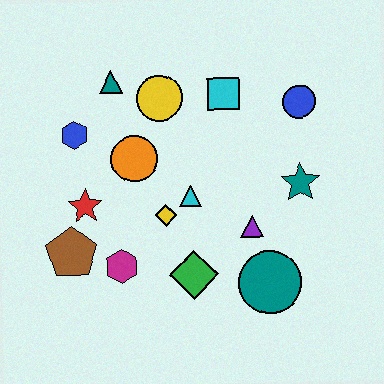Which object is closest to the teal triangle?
The yellow circle is closest to the teal triangle.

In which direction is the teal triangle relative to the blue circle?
The teal triangle is to the left of the blue circle.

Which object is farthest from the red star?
The blue circle is farthest from the red star.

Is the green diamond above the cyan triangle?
No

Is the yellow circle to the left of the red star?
No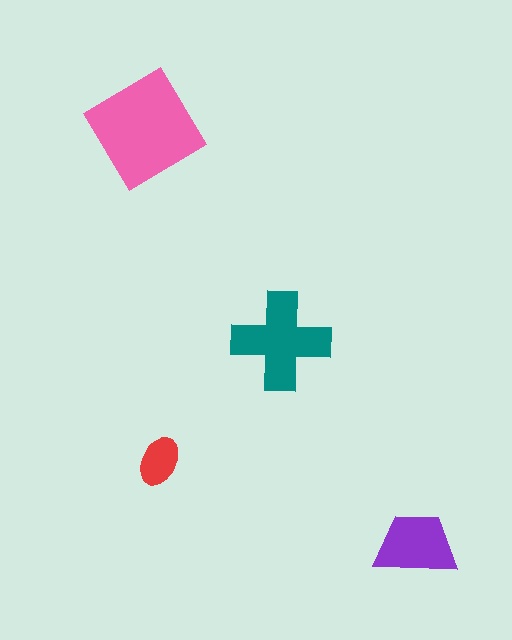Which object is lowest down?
The purple trapezoid is bottommost.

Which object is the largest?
The pink diamond.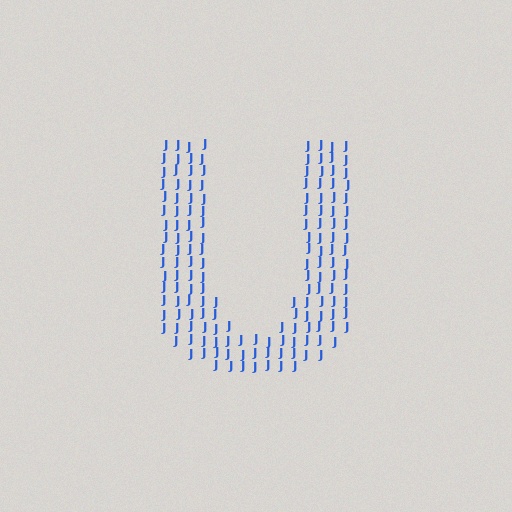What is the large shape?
The large shape is the letter U.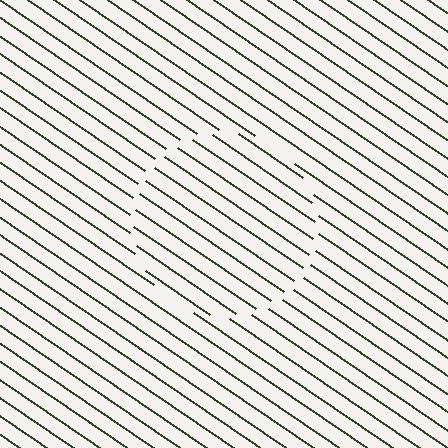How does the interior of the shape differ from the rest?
The interior of the shape contains the same grating, shifted by half a period — the contour is defined by the phase discontinuity where line-ends from the inner and outer gratings abut.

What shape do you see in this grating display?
An illusory circle. The interior of the shape contains the same grating, shifted by half a period — the contour is defined by the phase discontinuity where line-ends from the inner and outer gratings abut.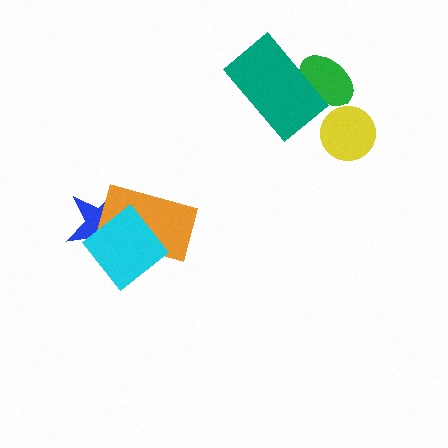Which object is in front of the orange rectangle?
The cyan diamond is in front of the orange rectangle.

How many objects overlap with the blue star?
2 objects overlap with the blue star.